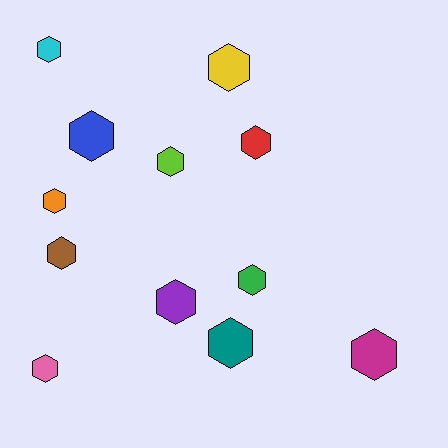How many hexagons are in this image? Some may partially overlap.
There are 12 hexagons.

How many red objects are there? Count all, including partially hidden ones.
There is 1 red object.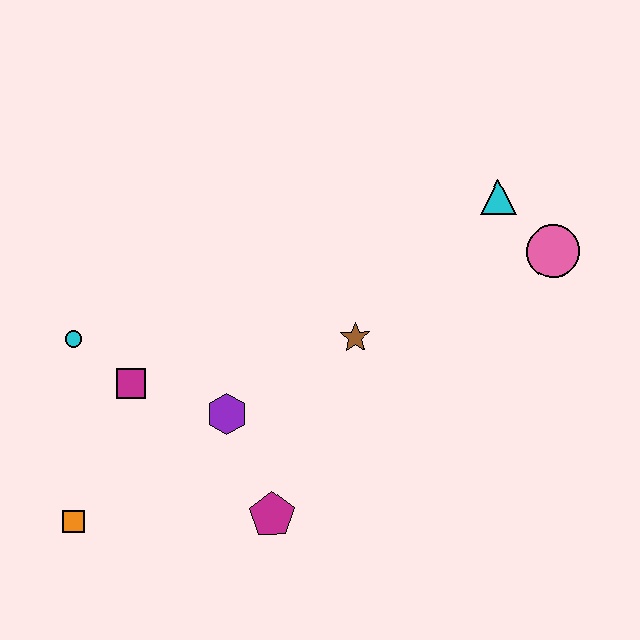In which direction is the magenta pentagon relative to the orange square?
The magenta pentagon is to the right of the orange square.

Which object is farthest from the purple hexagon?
The pink circle is farthest from the purple hexagon.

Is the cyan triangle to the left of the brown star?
No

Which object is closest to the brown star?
The purple hexagon is closest to the brown star.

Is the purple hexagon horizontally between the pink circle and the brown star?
No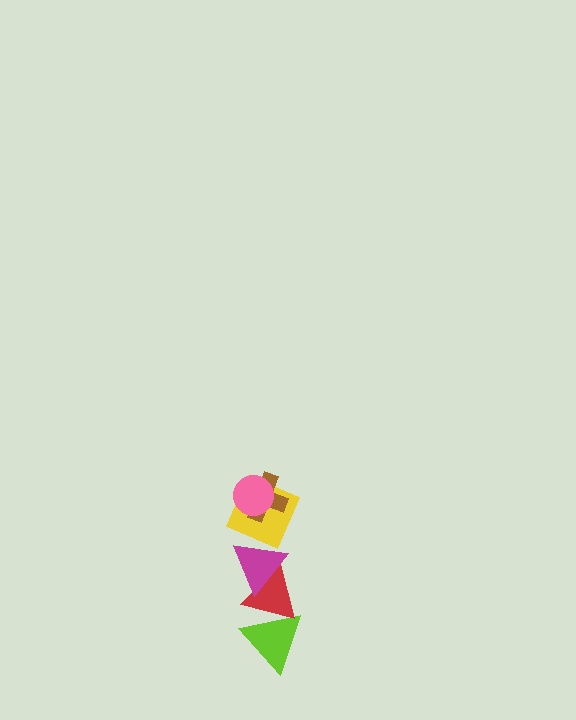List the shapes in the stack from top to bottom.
From top to bottom: the pink circle, the brown cross, the yellow square, the magenta triangle, the red triangle, the lime triangle.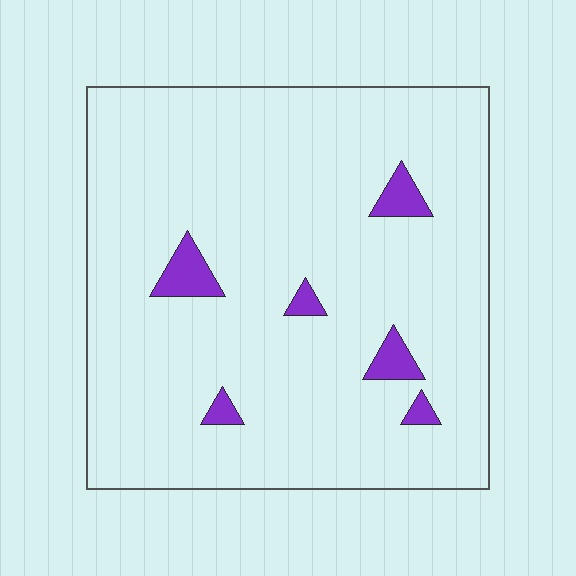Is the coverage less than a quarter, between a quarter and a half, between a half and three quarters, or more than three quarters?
Less than a quarter.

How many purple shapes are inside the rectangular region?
6.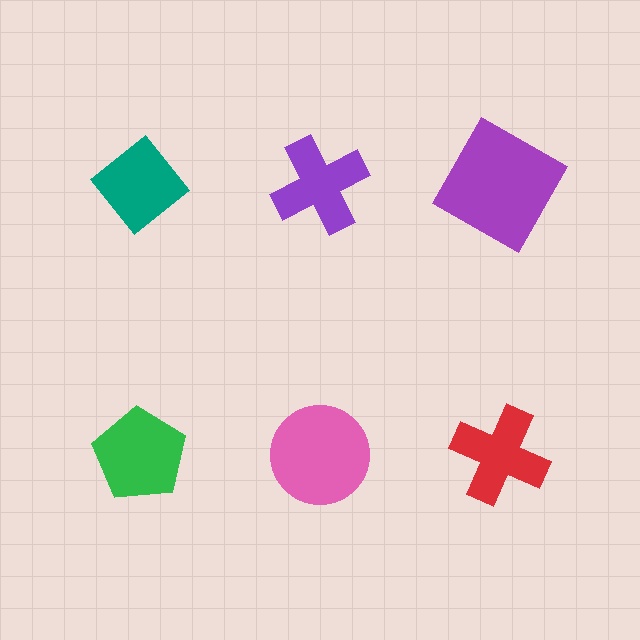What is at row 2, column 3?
A red cross.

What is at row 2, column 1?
A green pentagon.